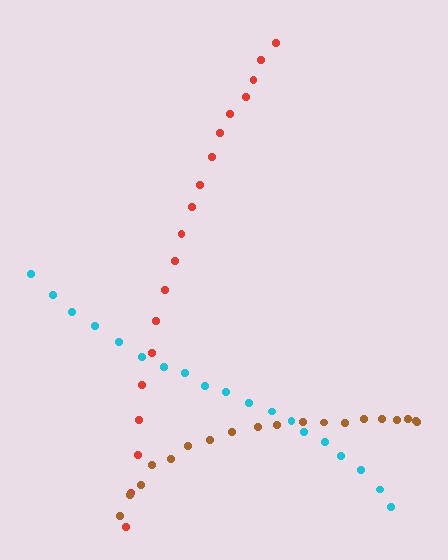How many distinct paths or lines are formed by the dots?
There are 3 distinct paths.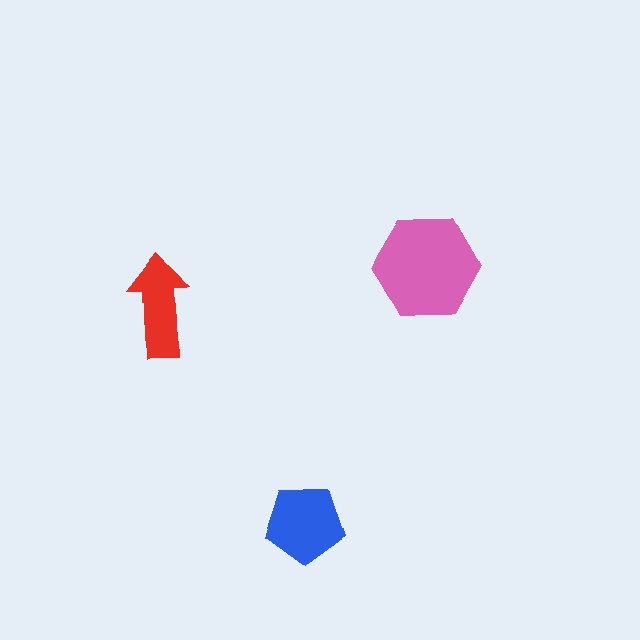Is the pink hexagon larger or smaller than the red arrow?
Larger.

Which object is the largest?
The pink hexagon.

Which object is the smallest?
The red arrow.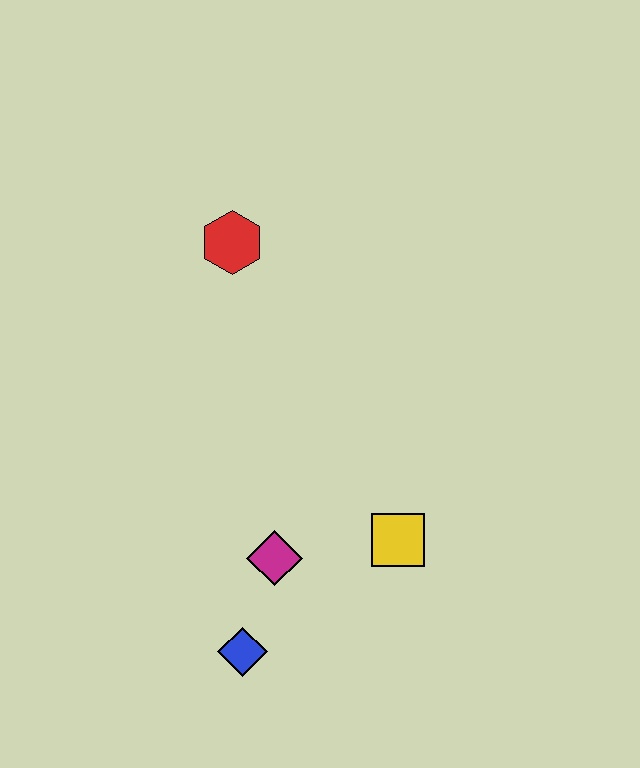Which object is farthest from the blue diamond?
The red hexagon is farthest from the blue diamond.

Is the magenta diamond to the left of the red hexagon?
No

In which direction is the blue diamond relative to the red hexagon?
The blue diamond is below the red hexagon.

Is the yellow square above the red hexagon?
No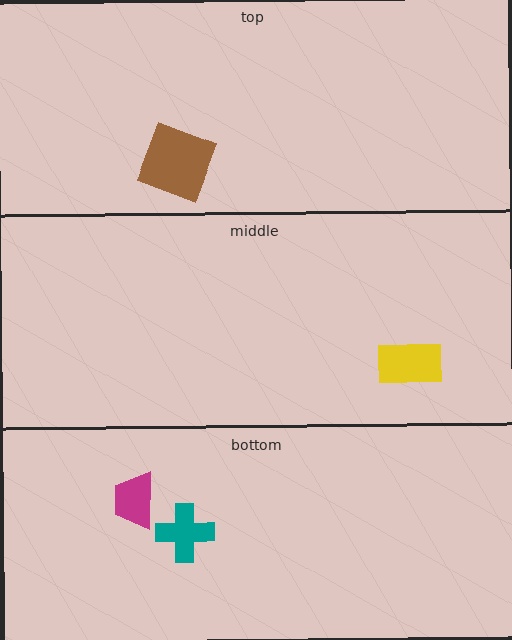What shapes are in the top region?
The brown square.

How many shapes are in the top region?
1.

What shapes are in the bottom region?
The teal cross, the magenta trapezoid.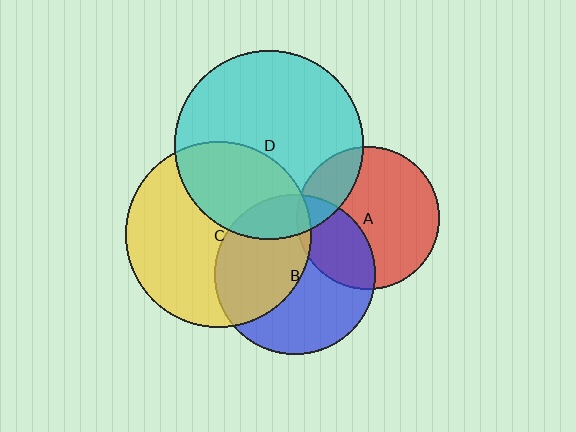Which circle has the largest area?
Circle D (cyan).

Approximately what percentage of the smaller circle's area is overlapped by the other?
Approximately 20%.